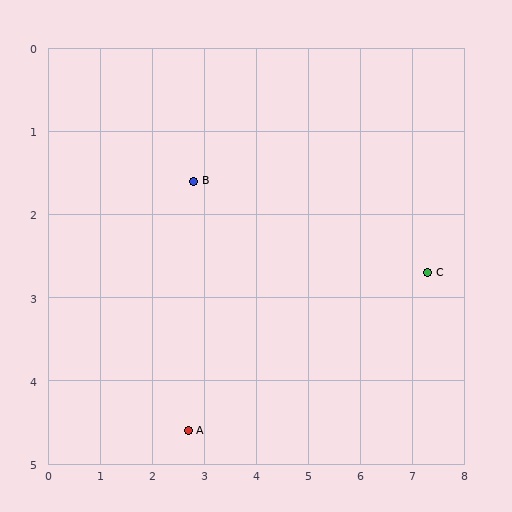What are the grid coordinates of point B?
Point B is at approximately (2.8, 1.6).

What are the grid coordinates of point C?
Point C is at approximately (7.3, 2.7).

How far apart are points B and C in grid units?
Points B and C are about 4.6 grid units apart.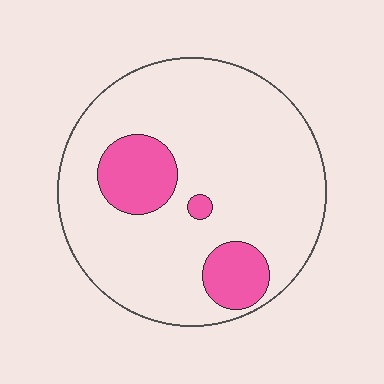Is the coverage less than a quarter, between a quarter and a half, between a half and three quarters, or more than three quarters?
Less than a quarter.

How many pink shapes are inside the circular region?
3.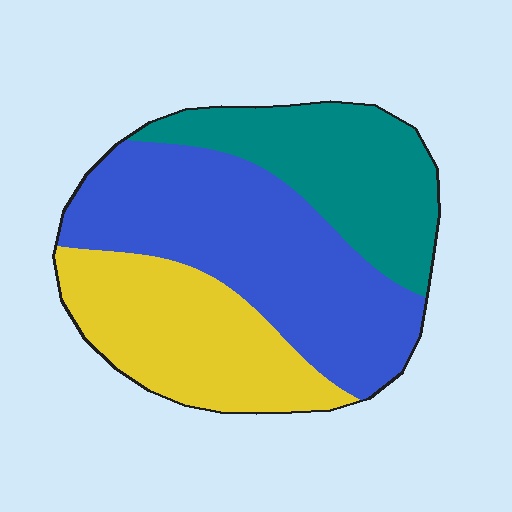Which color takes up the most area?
Blue, at roughly 45%.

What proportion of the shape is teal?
Teal covers about 25% of the shape.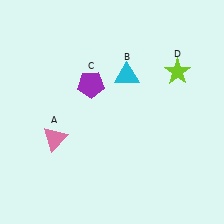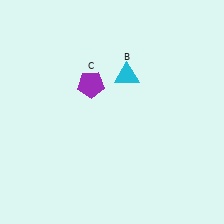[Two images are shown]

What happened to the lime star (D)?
The lime star (D) was removed in Image 2. It was in the top-right area of Image 1.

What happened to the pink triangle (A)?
The pink triangle (A) was removed in Image 2. It was in the bottom-left area of Image 1.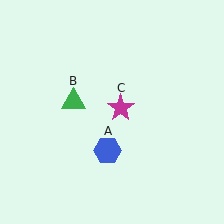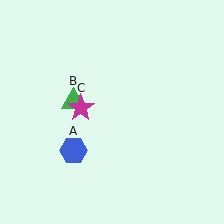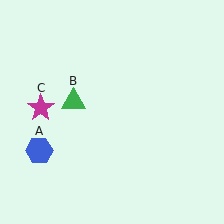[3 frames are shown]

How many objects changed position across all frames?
2 objects changed position: blue hexagon (object A), magenta star (object C).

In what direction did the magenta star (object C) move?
The magenta star (object C) moved left.